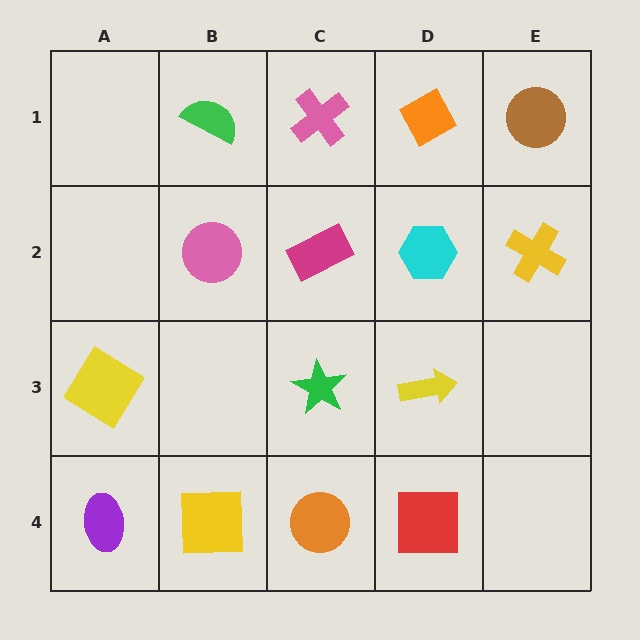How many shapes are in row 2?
4 shapes.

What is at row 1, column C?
A pink cross.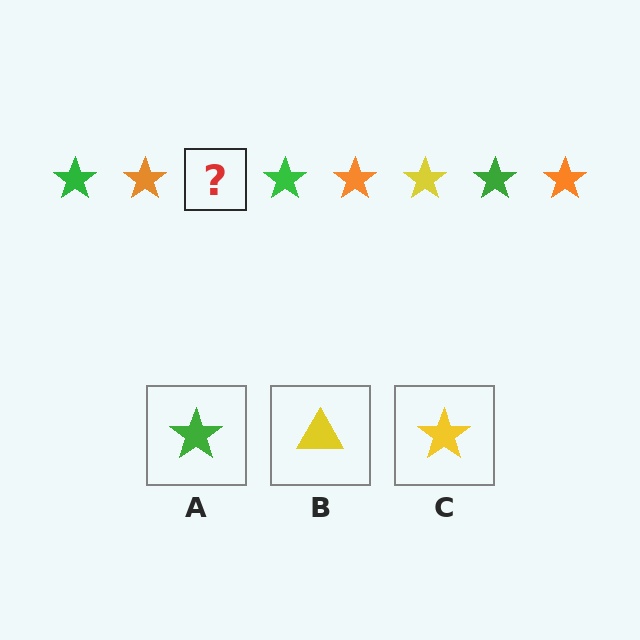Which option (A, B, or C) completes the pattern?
C.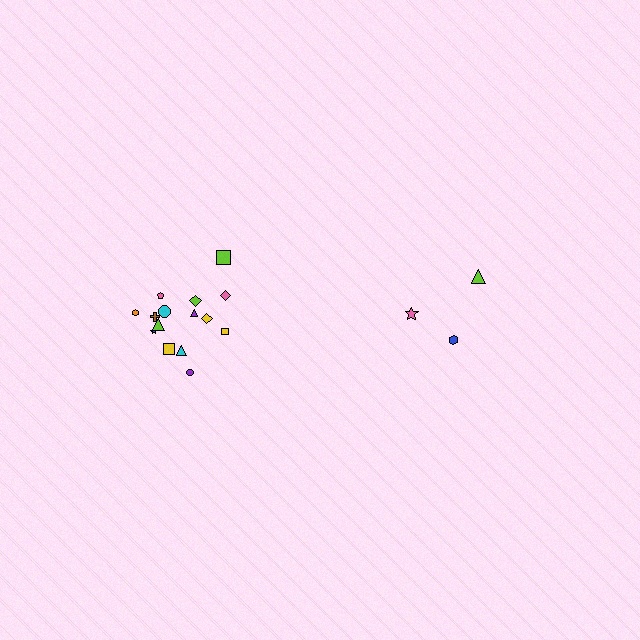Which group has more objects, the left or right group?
The left group.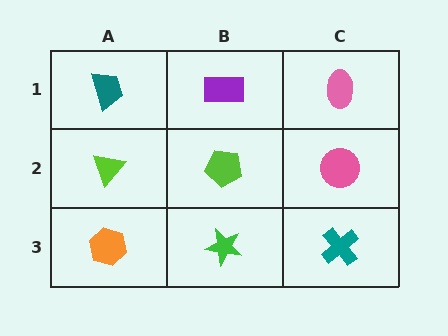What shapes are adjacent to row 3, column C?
A pink circle (row 2, column C), a green star (row 3, column B).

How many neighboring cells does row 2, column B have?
4.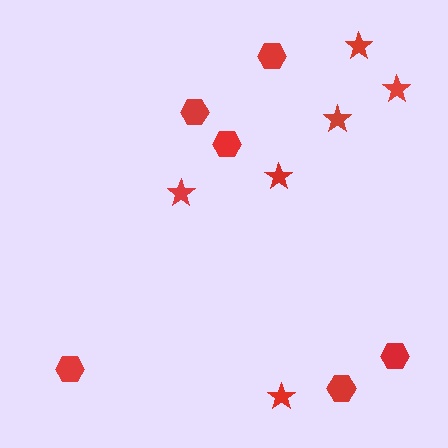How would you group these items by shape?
There are 2 groups: one group of stars (6) and one group of hexagons (6).